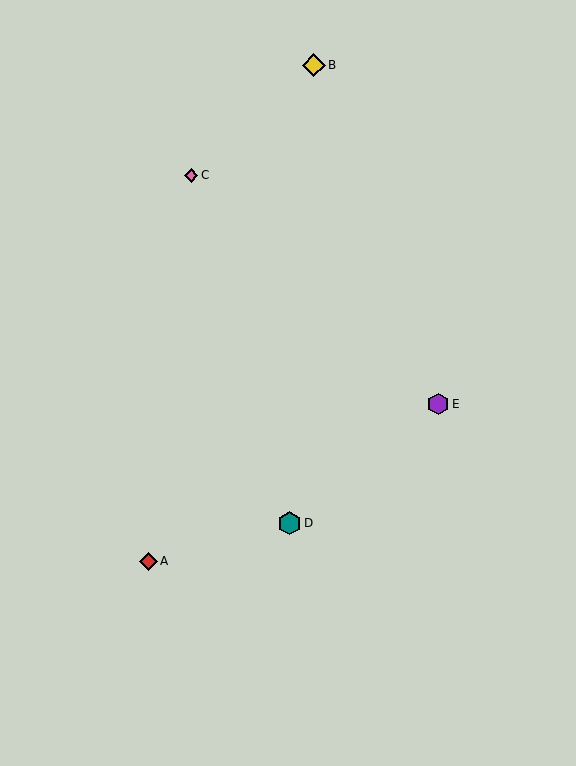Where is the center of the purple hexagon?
The center of the purple hexagon is at (438, 404).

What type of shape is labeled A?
Shape A is a red diamond.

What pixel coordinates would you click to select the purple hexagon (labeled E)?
Click at (438, 404) to select the purple hexagon E.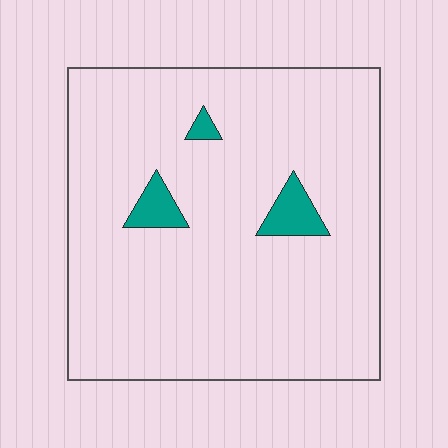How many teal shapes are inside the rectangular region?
3.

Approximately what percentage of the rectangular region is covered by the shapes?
Approximately 5%.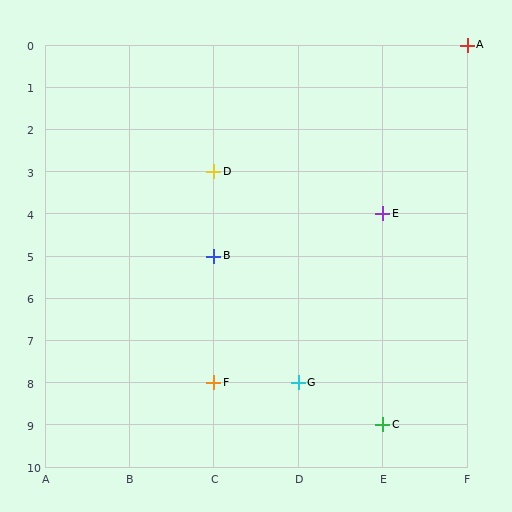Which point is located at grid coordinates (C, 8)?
Point F is at (C, 8).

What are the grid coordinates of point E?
Point E is at grid coordinates (E, 4).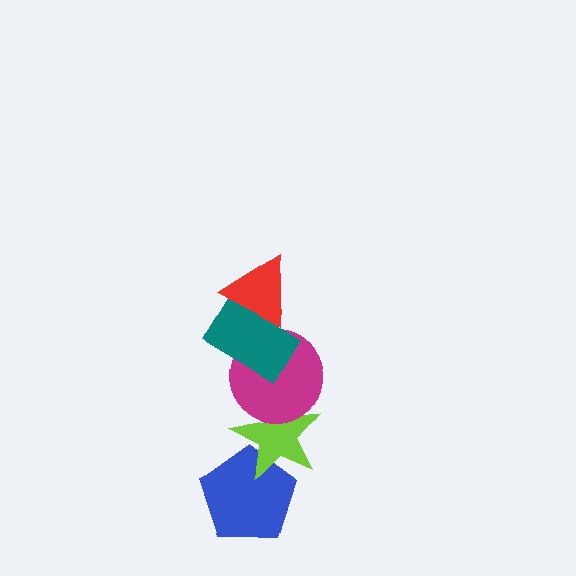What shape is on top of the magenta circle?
The teal rectangle is on top of the magenta circle.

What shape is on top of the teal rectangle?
The red triangle is on top of the teal rectangle.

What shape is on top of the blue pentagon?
The lime star is on top of the blue pentagon.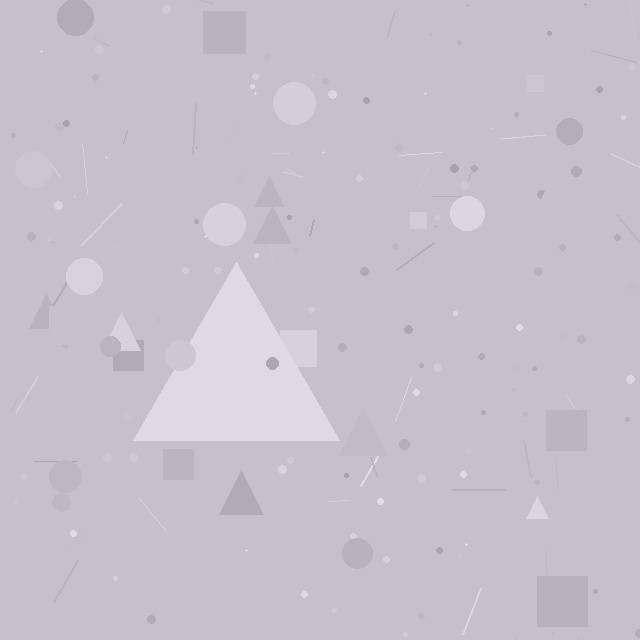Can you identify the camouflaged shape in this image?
The camouflaged shape is a triangle.